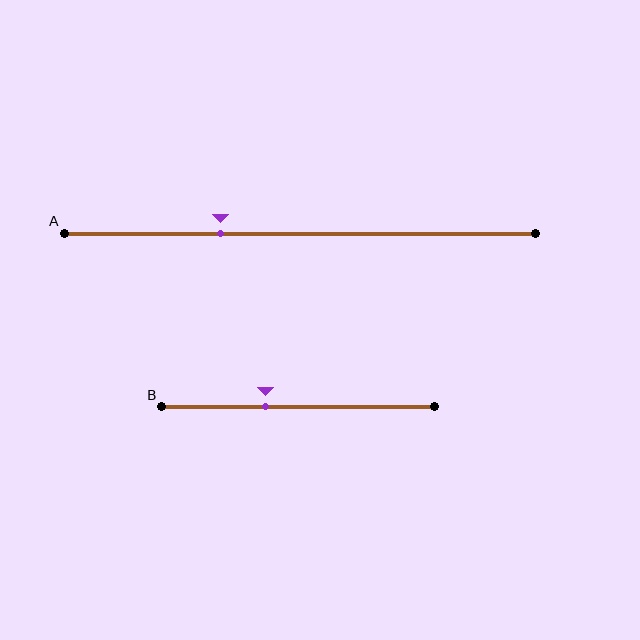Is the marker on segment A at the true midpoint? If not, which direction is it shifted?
No, the marker on segment A is shifted to the left by about 17% of the segment length.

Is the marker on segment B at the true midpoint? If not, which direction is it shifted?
No, the marker on segment B is shifted to the left by about 12% of the segment length.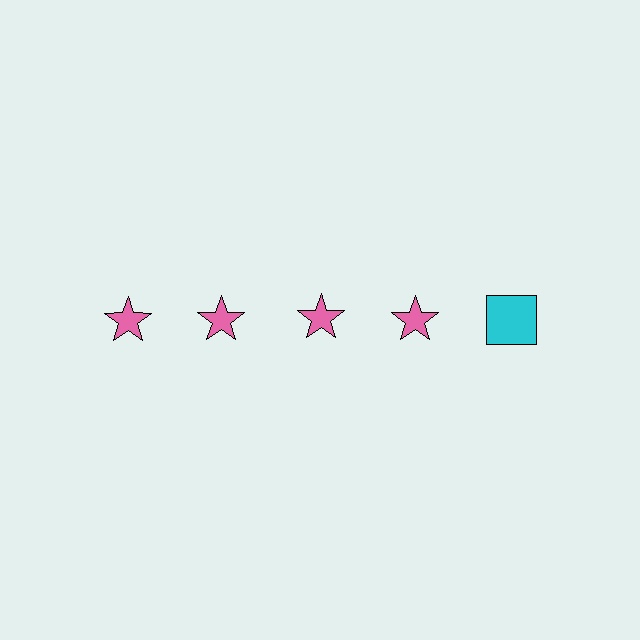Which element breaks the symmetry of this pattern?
The cyan square in the top row, rightmost column breaks the symmetry. All other shapes are pink stars.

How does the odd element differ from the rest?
It differs in both color (cyan instead of pink) and shape (square instead of star).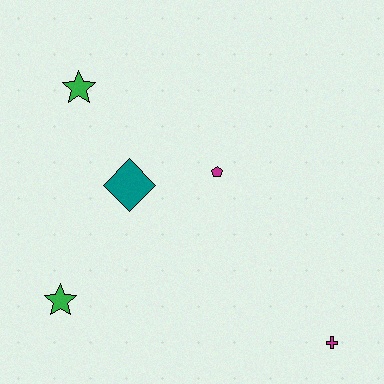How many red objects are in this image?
There are no red objects.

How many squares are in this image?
There are no squares.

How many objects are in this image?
There are 5 objects.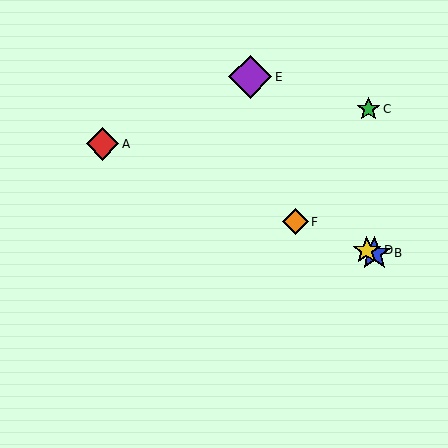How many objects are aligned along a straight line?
4 objects (A, B, D, F) are aligned along a straight line.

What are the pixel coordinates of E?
Object E is at (250, 77).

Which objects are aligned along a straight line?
Objects A, B, D, F are aligned along a straight line.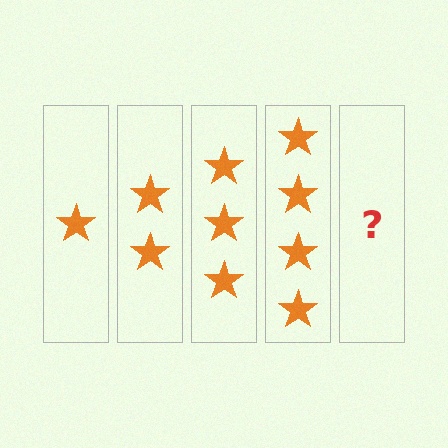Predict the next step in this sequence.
The next step is 5 stars.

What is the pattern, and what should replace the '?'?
The pattern is that each step adds one more star. The '?' should be 5 stars.